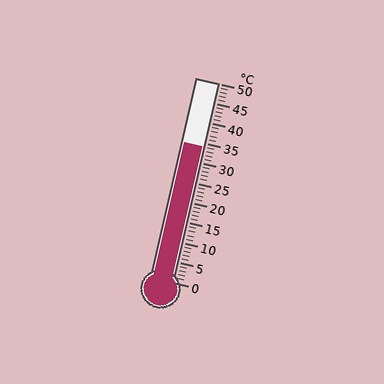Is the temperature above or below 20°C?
The temperature is above 20°C.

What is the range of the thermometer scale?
The thermometer scale ranges from 0°C to 50°C.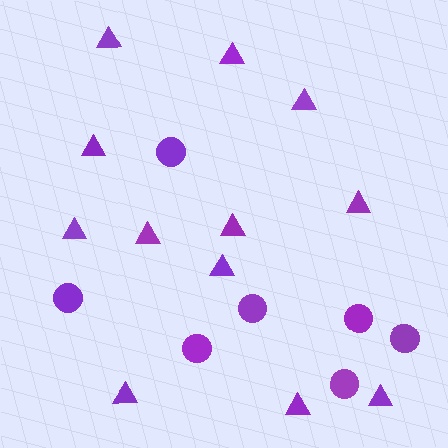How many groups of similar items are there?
There are 2 groups: one group of triangles (12) and one group of circles (7).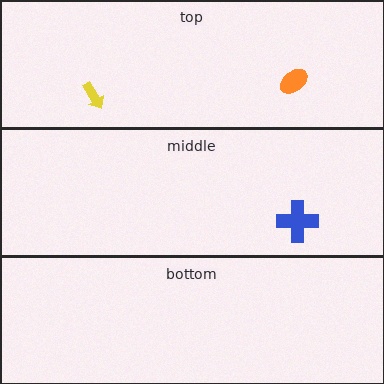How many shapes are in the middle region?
1.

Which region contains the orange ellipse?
The top region.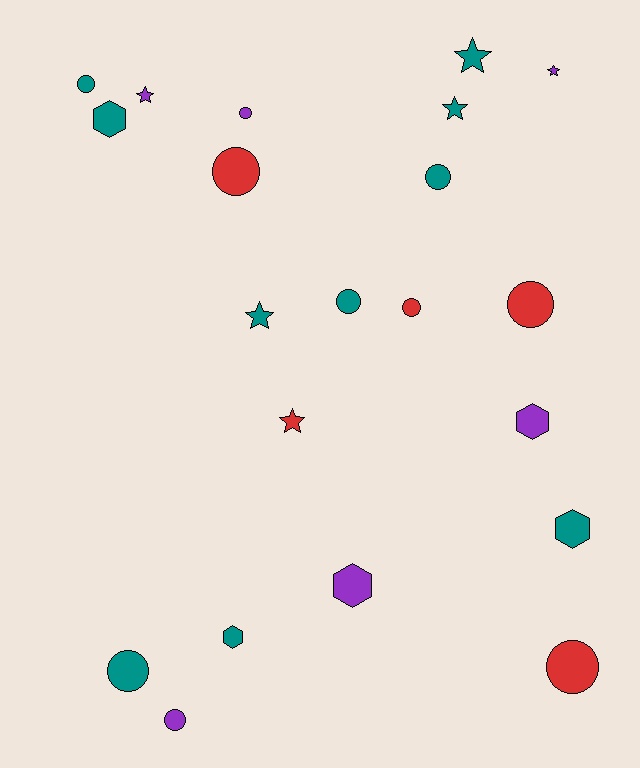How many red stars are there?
There is 1 red star.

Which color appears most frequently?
Teal, with 10 objects.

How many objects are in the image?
There are 21 objects.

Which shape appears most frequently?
Circle, with 10 objects.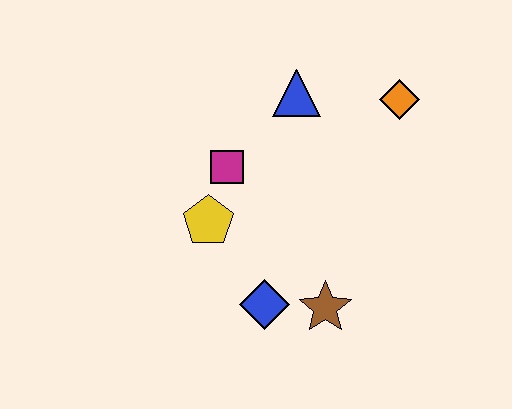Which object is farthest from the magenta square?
The orange diamond is farthest from the magenta square.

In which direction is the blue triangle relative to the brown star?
The blue triangle is above the brown star.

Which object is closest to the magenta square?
The yellow pentagon is closest to the magenta square.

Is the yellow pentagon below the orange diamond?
Yes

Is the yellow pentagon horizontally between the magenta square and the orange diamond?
No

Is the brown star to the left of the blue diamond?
No